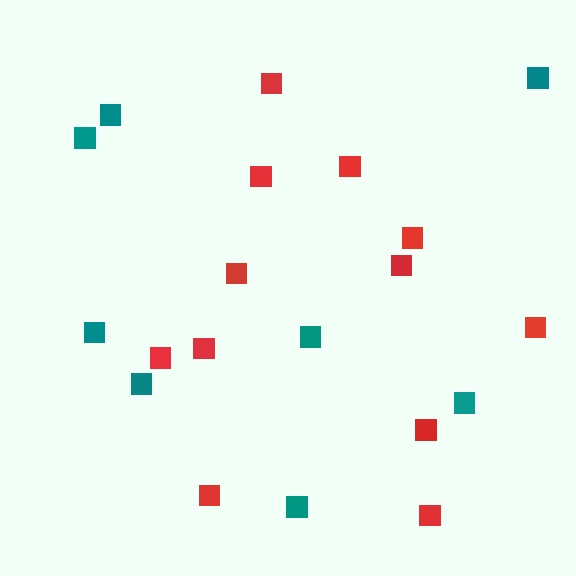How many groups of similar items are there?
There are 2 groups: one group of red squares (12) and one group of teal squares (8).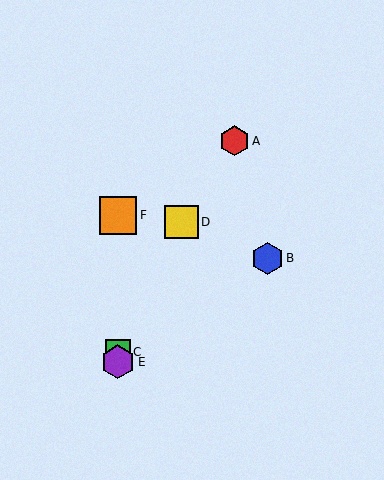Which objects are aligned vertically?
Objects C, E, F are aligned vertically.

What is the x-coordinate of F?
Object F is at x≈118.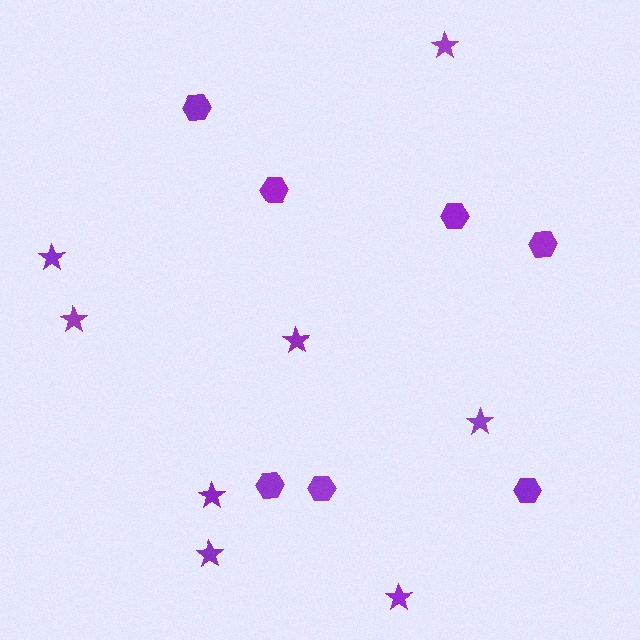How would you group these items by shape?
There are 2 groups: one group of hexagons (7) and one group of stars (8).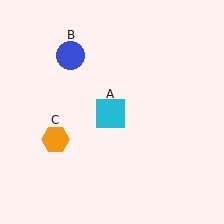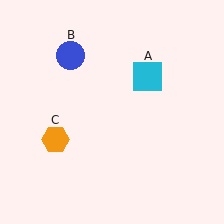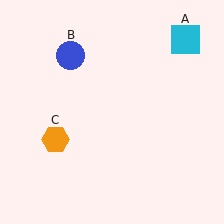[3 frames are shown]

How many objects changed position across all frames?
1 object changed position: cyan square (object A).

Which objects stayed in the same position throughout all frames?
Blue circle (object B) and orange hexagon (object C) remained stationary.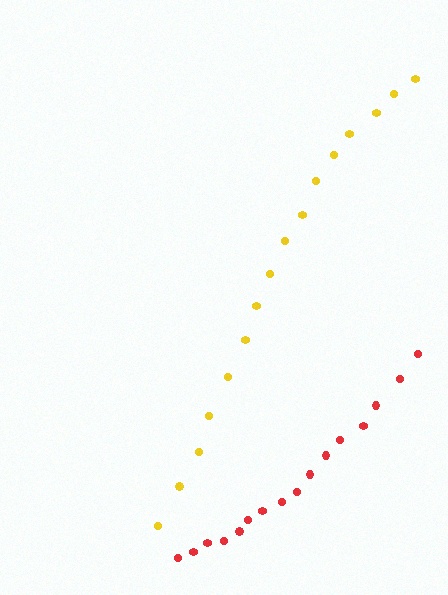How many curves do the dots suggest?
There are 2 distinct paths.